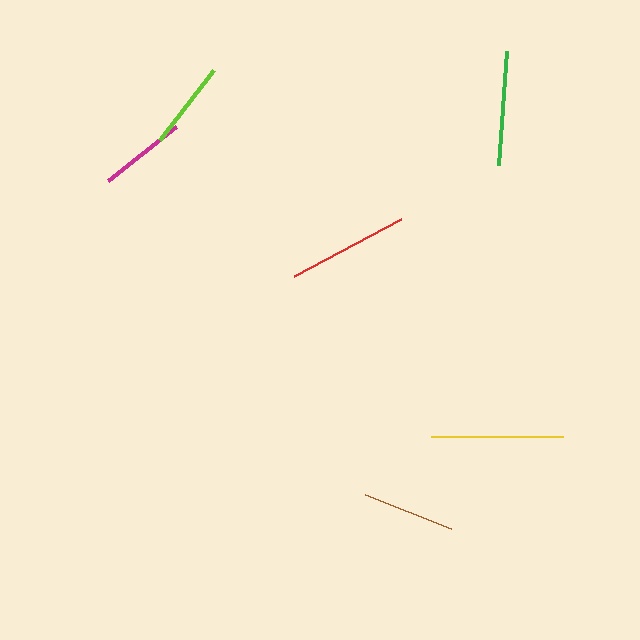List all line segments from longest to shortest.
From longest to shortest: yellow, red, green, brown, lime, magenta.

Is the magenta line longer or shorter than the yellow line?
The yellow line is longer than the magenta line.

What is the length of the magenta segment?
The magenta segment is approximately 87 pixels long.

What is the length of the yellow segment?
The yellow segment is approximately 132 pixels long.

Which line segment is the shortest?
The magenta line is the shortest at approximately 87 pixels.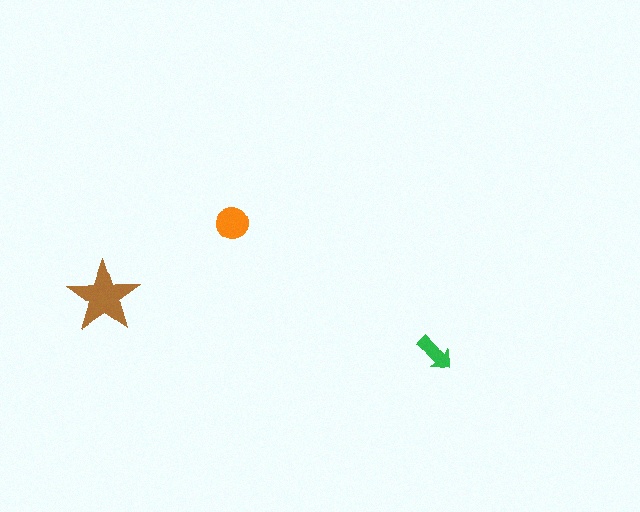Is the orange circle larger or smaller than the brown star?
Smaller.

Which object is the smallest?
The green arrow.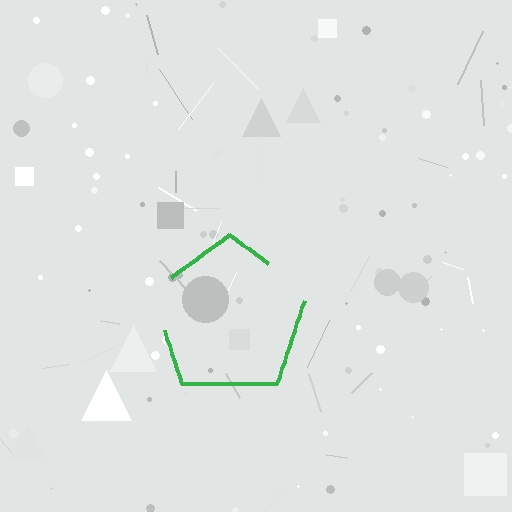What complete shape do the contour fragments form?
The contour fragments form a pentagon.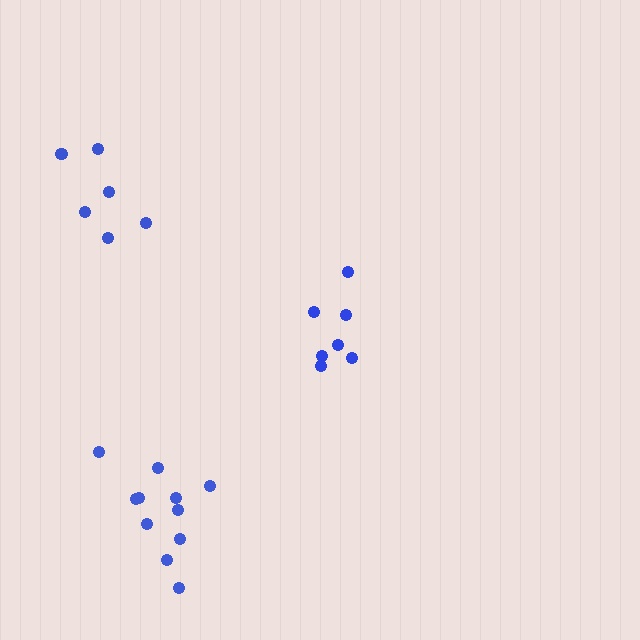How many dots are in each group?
Group 1: 7 dots, Group 2: 11 dots, Group 3: 6 dots (24 total).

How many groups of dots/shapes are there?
There are 3 groups.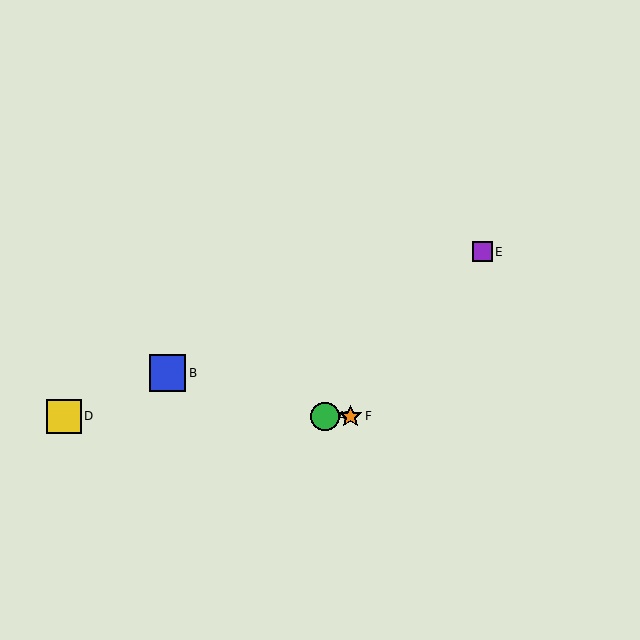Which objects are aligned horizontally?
Objects A, C, D, F are aligned horizontally.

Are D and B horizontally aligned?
No, D is at y≈417 and B is at y≈373.